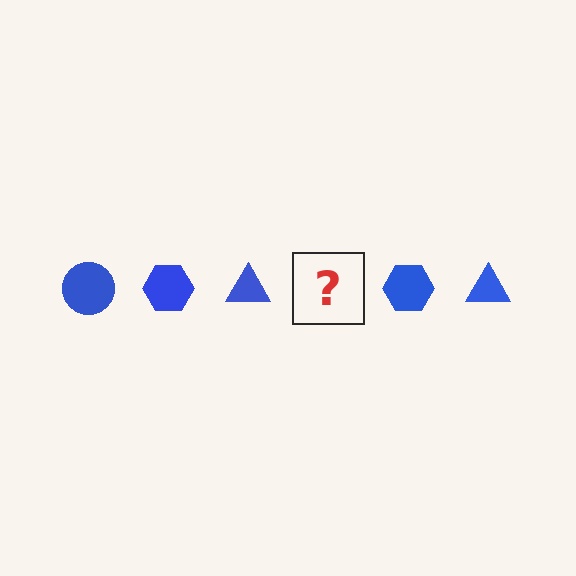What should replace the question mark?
The question mark should be replaced with a blue circle.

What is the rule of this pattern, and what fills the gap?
The rule is that the pattern cycles through circle, hexagon, triangle shapes in blue. The gap should be filled with a blue circle.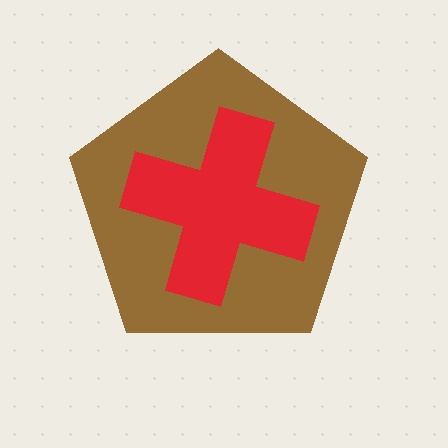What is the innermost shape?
The red cross.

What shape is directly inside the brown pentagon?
The red cross.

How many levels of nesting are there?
2.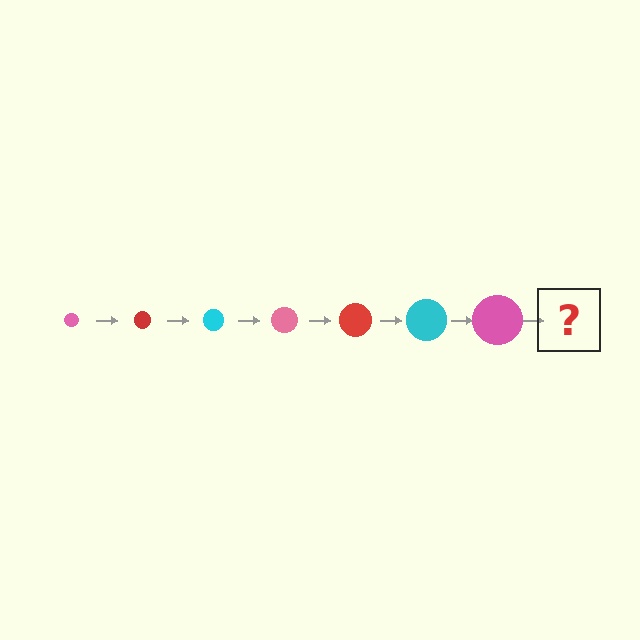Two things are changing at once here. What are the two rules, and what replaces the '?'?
The two rules are that the circle grows larger each step and the color cycles through pink, red, and cyan. The '?' should be a red circle, larger than the previous one.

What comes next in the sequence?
The next element should be a red circle, larger than the previous one.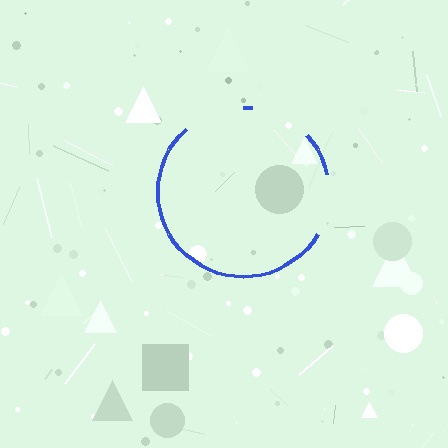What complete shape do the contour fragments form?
The contour fragments form a circle.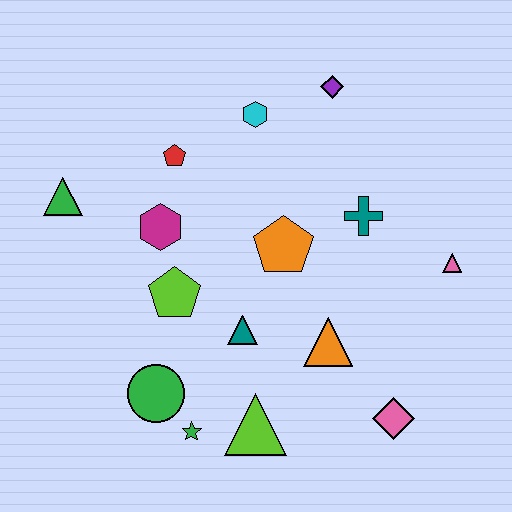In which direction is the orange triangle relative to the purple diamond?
The orange triangle is below the purple diamond.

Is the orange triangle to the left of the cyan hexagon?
No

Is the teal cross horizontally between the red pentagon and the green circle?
No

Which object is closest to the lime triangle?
The green star is closest to the lime triangle.